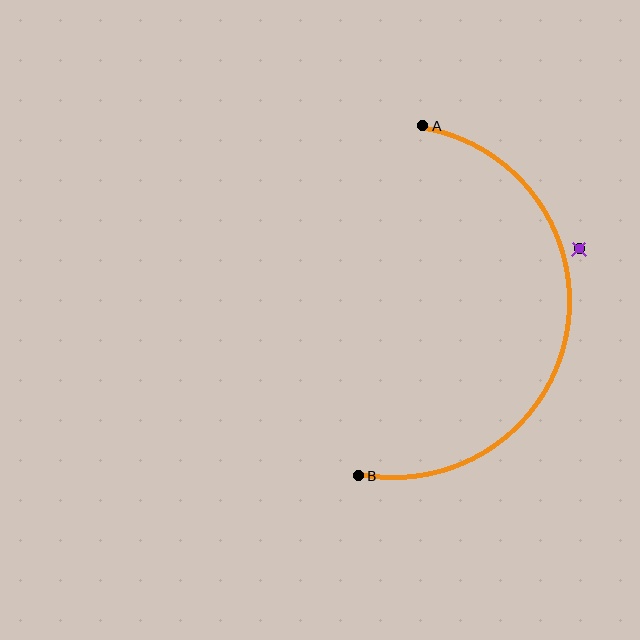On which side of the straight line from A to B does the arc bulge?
The arc bulges to the right of the straight line connecting A and B.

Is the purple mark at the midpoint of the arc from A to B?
No — the purple mark does not lie on the arc at all. It sits slightly outside the curve.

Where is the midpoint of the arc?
The arc midpoint is the point on the curve farthest from the straight line joining A and B. It sits to the right of that line.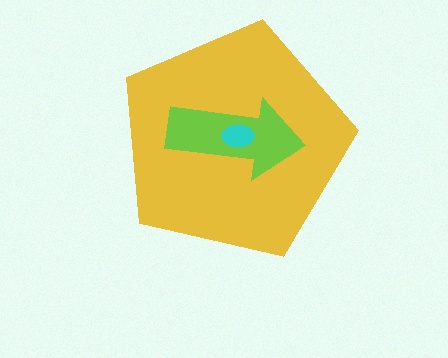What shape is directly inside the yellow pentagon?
The lime arrow.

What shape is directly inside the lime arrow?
The cyan ellipse.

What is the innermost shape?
The cyan ellipse.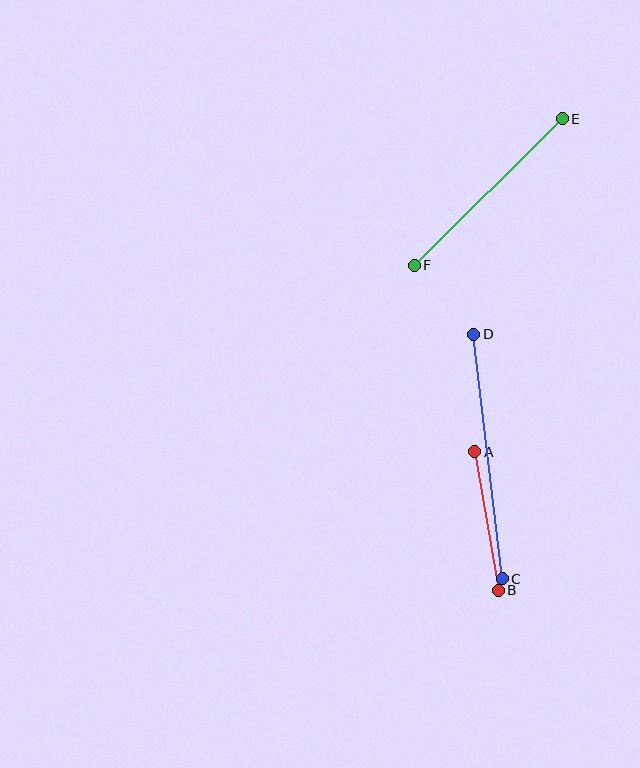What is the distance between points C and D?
The distance is approximately 246 pixels.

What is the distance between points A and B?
The distance is approximately 141 pixels.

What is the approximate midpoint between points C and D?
The midpoint is at approximately (488, 456) pixels.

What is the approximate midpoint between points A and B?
The midpoint is at approximately (486, 521) pixels.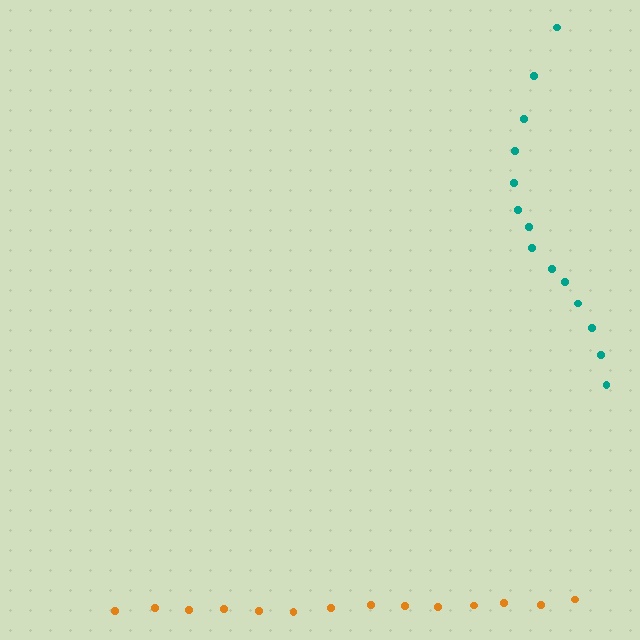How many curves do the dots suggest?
There are 2 distinct paths.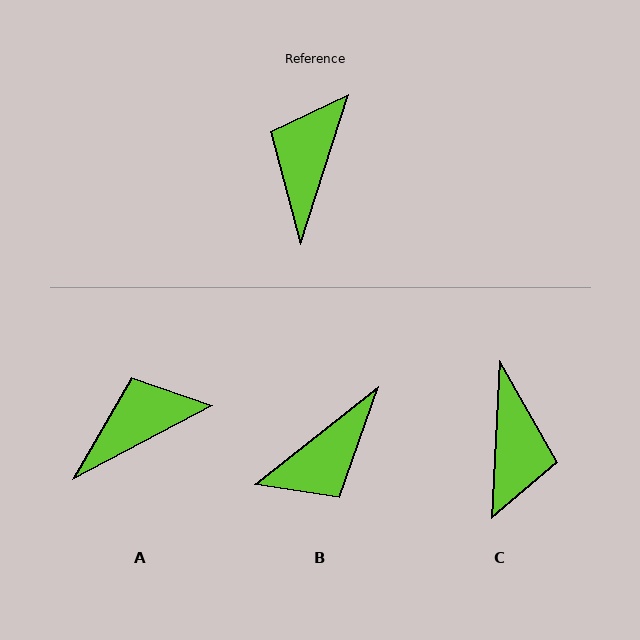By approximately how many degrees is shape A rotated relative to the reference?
Approximately 45 degrees clockwise.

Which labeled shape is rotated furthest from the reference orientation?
C, about 165 degrees away.